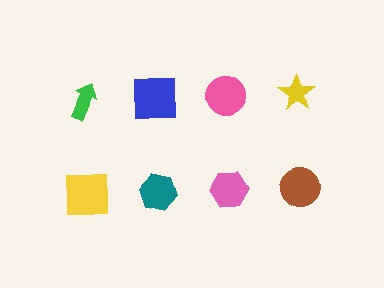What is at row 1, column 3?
A pink circle.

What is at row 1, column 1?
A green arrow.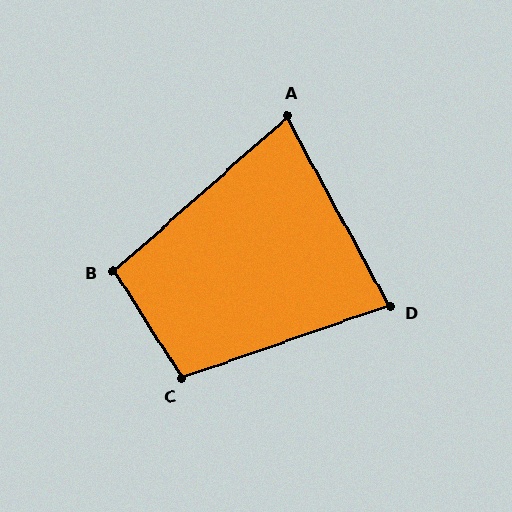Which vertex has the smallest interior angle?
A, at approximately 77 degrees.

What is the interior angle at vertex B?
Approximately 99 degrees (obtuse).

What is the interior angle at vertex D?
Approximately 81 degrees (acute).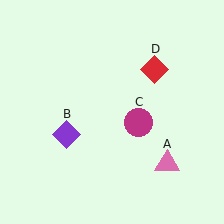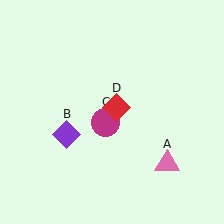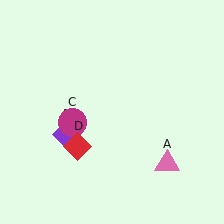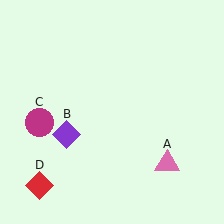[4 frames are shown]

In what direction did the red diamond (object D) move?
The red diamond (object D) moved down and to the left.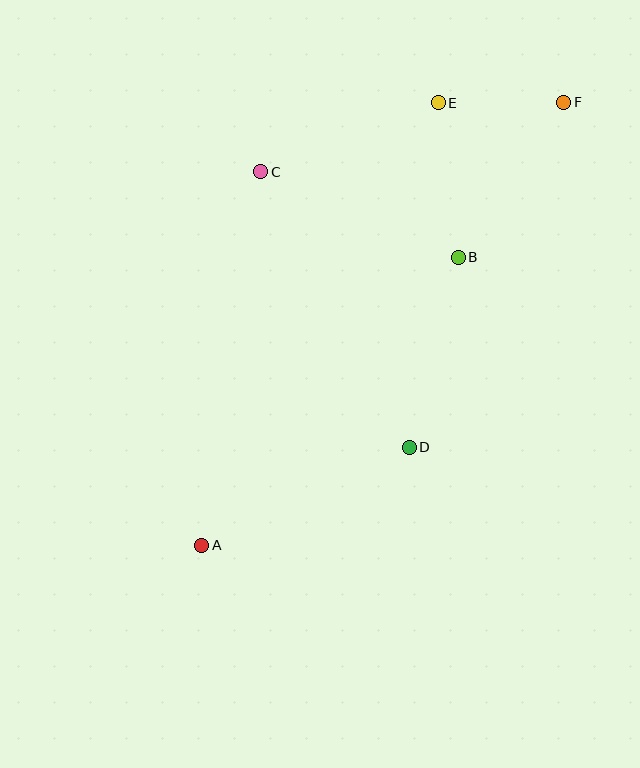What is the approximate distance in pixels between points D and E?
The distance between D and E is approximately 346 pixels.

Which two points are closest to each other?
Points E and F are closest to each other.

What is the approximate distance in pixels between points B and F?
The distance between B and F is approximately 188 pixels.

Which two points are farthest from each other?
Points A and F are farthest from each other.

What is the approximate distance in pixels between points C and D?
The distance between C and D is approximately 313 pixels.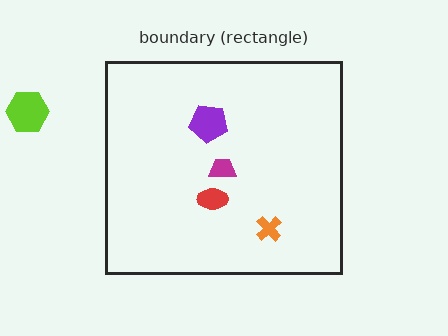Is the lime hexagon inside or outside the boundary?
Outside.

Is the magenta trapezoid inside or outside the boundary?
Inside.